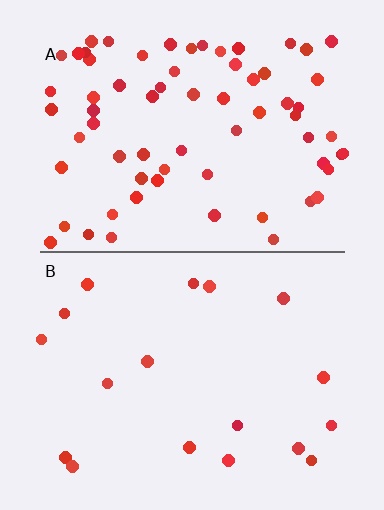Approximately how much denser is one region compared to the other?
Approximately 3.7× — region A over region B.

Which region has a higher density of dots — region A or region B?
A (the top).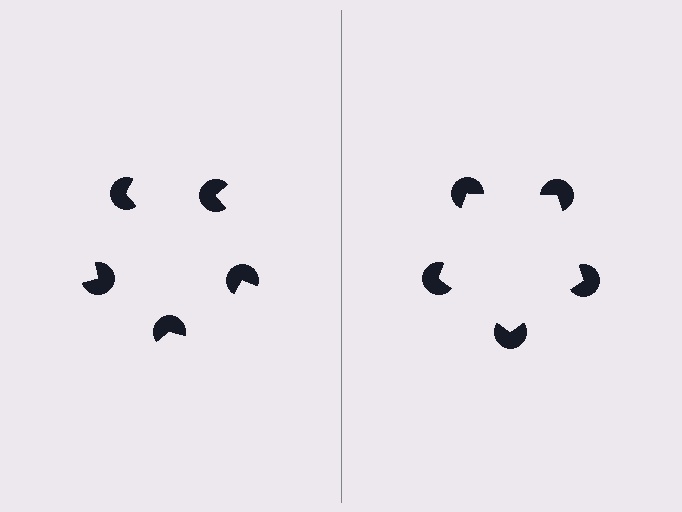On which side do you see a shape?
An illusory pentagon appears on the right side. On the left side the wedge cuts are rotated, so no coherent shape forms.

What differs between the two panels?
The pac-man discs are positioned identically on both sides; only the wedge orientations differ. On the right they align to a pentagon; on the left they are misaligned.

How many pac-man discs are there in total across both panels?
10 — 5 on each side.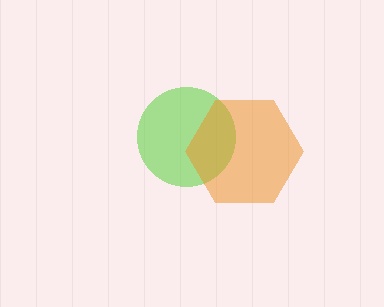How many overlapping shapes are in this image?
There are 2 overlapping shapes in the image.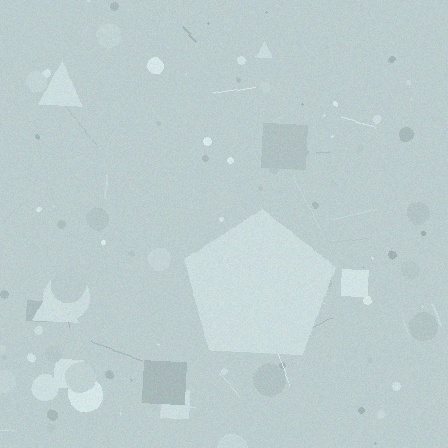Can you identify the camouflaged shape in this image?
The camouflaged shape is a pentagon.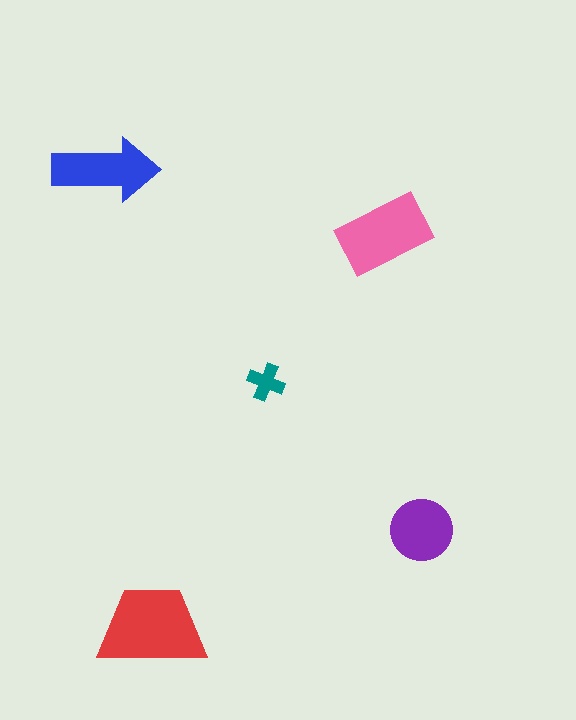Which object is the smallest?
The teal cross.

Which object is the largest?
The red trapezoid.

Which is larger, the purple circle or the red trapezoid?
The red trapezoid.